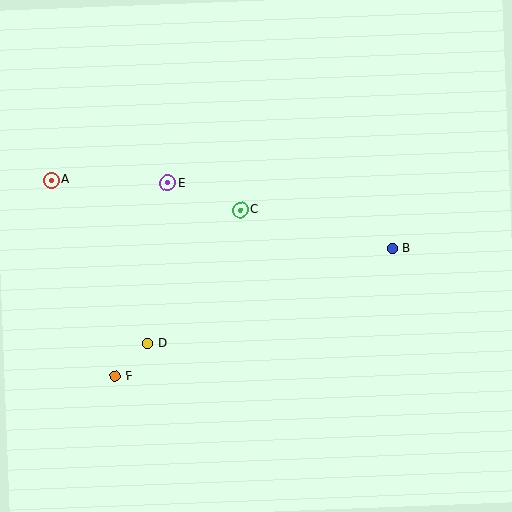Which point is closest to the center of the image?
Point C at (240, 210) is closest to the center.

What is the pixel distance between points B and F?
The distance between B and F is 304 pixels.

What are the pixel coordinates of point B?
Point B is at (392, 249).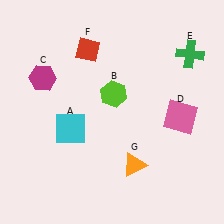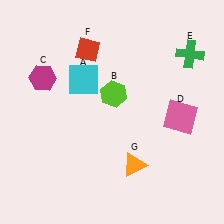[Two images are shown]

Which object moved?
The cyan square (A) moved up.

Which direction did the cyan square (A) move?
The cyan square (A) moved up.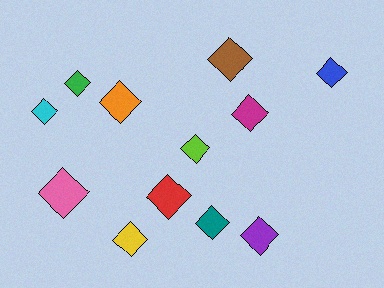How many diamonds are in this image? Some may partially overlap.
There are 12 diamonds.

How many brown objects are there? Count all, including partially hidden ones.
There is 1 brown object.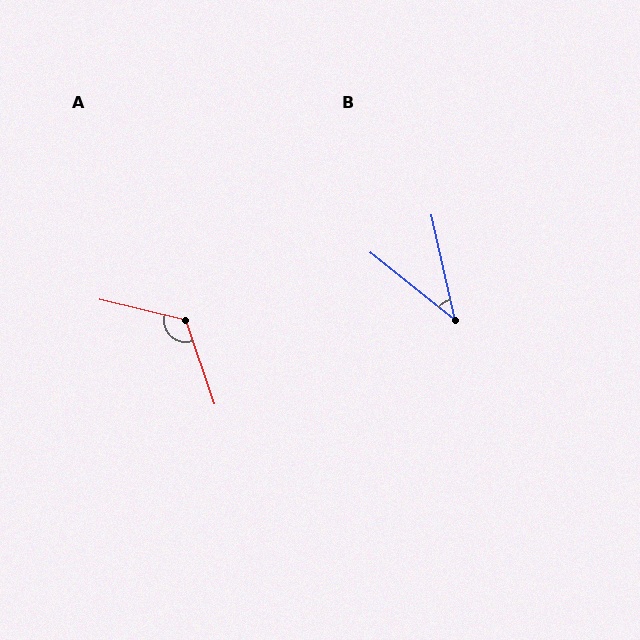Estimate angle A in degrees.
Approximately 122 degrees.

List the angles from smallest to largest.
B (39°), A (122°).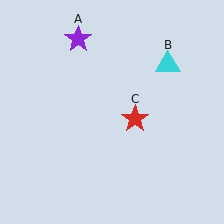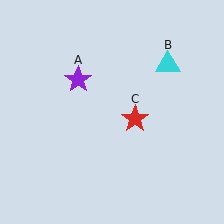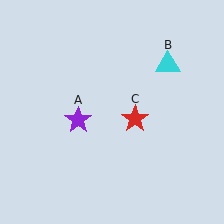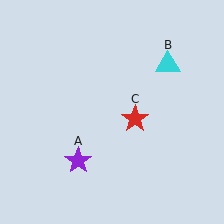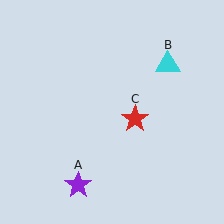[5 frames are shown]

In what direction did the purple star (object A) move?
The purple star (object A) moved down.